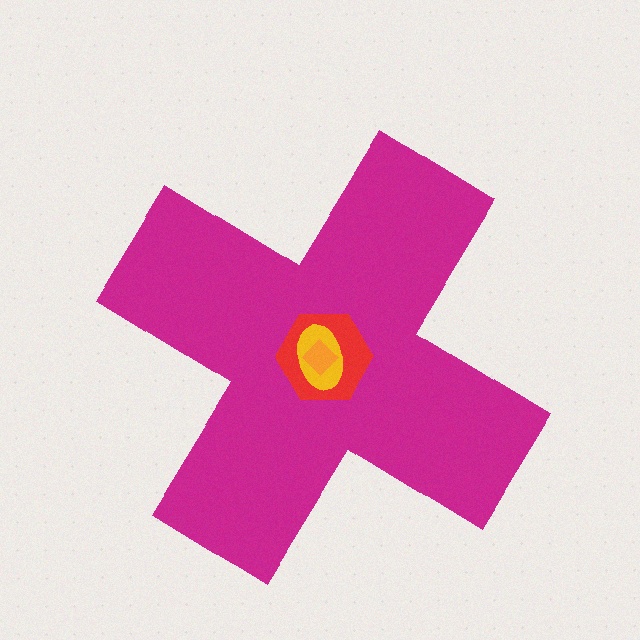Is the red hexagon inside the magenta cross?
Yes.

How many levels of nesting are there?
4.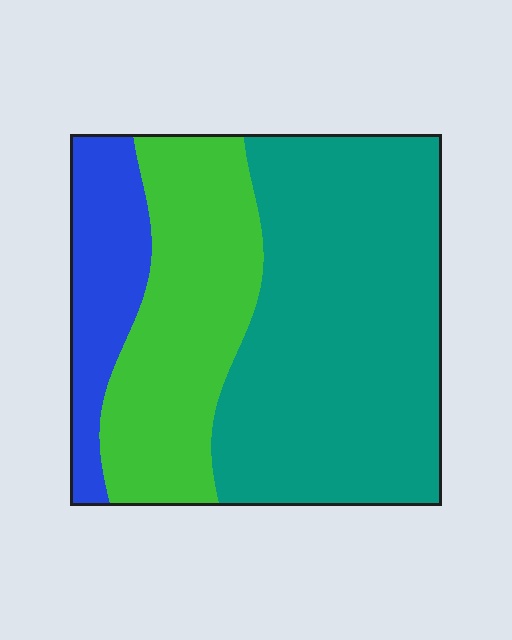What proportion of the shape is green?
Green takes up between a quarter and a half of the shape.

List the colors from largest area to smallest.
From largest to smallest: teal, green, blue.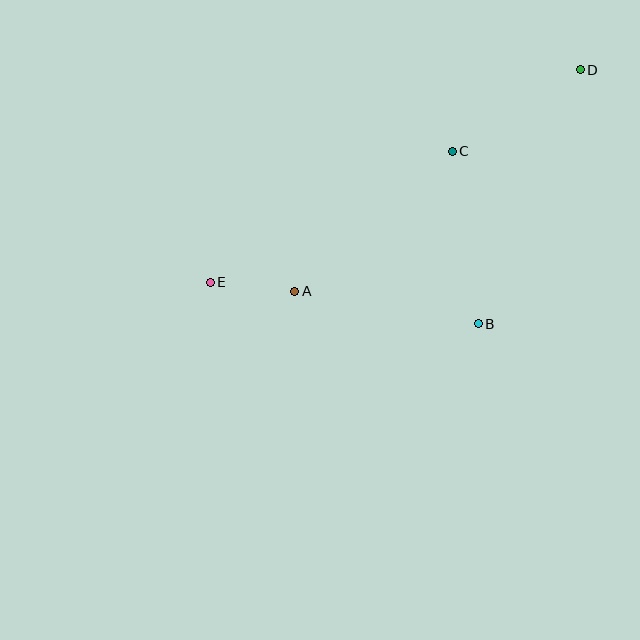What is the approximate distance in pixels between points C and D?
The distance between C and D is approximately 152 pixels.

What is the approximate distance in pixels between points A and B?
The distance between A and B is approximately 187 pixels.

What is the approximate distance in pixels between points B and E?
The distance between B and E is approximately 271 pixels.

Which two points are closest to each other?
Points A and E are closest to each other.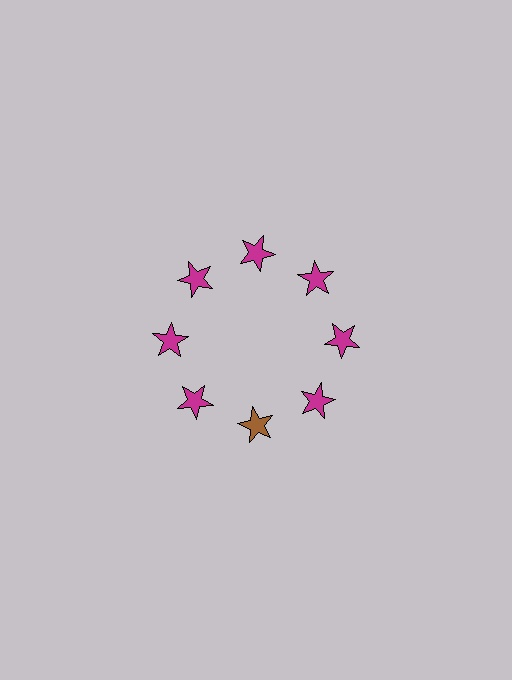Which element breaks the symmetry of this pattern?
The brown star at roughly the 6 o'clock position breaks the symmetry. All other shapes are magenta stars.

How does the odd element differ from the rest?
It has a different color: brown instead of magenta.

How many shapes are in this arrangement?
There are 8 shapes arranged in a ring pattern.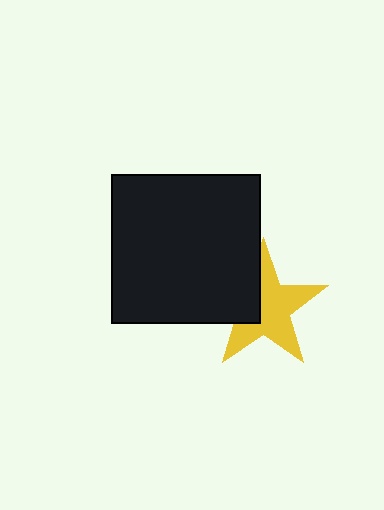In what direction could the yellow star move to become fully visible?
The yellow star could move right. That would shift it out from behind the black square entirely.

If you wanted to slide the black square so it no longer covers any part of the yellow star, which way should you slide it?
Slide it left — that is the most direct way to separate the two shapes.